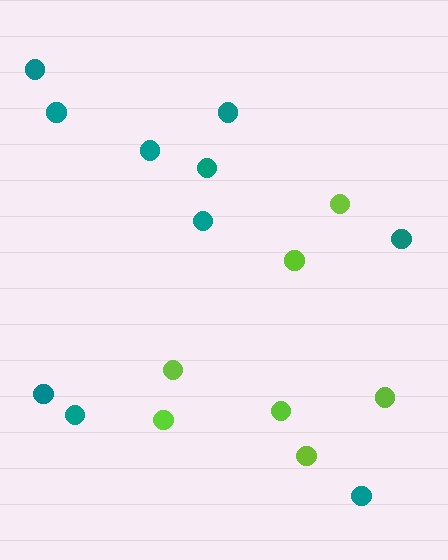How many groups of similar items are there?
There are 2 groups: one group of lime circles (7) and one group of teal circles (10).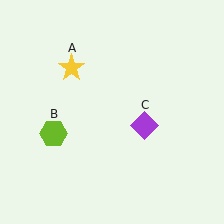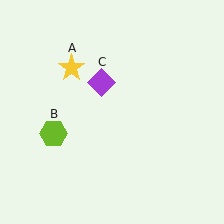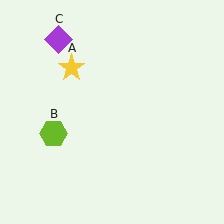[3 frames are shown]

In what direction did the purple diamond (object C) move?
The purple diamond (object C) moved up and to the left.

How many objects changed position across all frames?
1 object changed position: purple diamond (object C).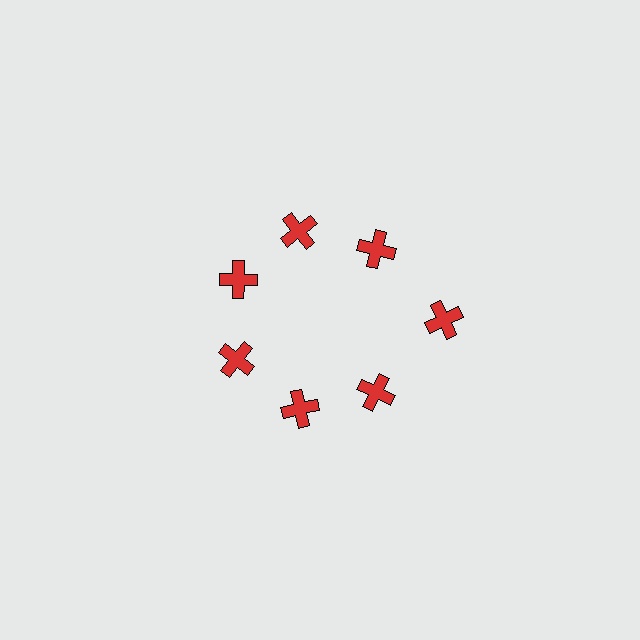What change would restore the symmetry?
The symmetry would be restored by moving it inward, back onto the ring so that all 7 crosses sit at equal angles and equal distance from the center.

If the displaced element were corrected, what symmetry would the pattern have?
It would have 7-fold rotational symmetry — the pattern would map onto itself every 51 degrees.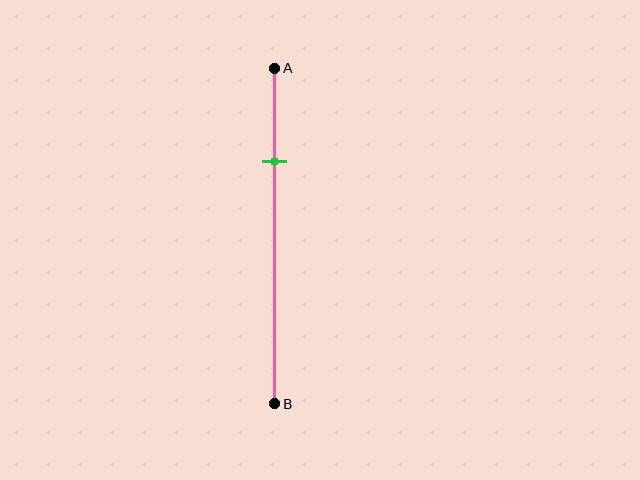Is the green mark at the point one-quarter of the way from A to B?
Yes, the mark is approximately at the one-quarter point.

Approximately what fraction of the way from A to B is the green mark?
The green mark is approximately 30% of the way from A to B.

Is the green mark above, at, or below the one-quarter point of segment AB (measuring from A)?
The green mark is approximately at the one-quarter point of segment AB.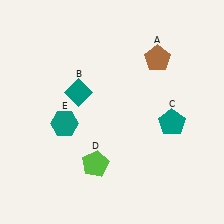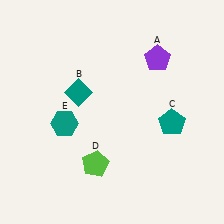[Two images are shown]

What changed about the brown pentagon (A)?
In Image 1, A is brown. In Image 2, it changed to purple.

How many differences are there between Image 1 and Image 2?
There is 1 difference between the two images.